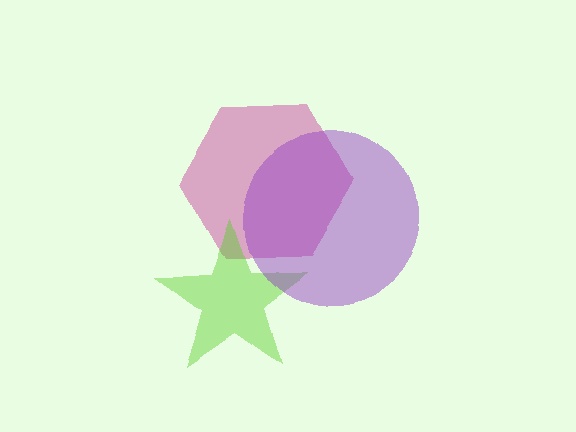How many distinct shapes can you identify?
There are 3 distinct shapes: a magenta hexagon, a lime star, a purple circle.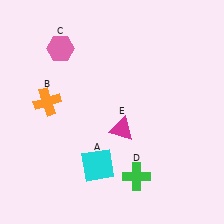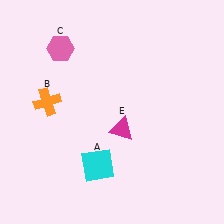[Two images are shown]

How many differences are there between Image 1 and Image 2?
There is 1 difference between the two images.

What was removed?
The green cross (D) was removed in Image 2.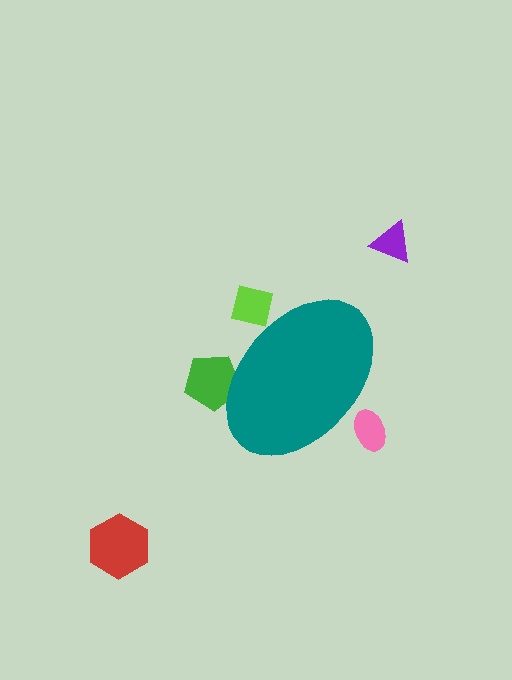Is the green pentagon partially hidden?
Yes, the green pentagon is partially hidden behind the teal ellipse.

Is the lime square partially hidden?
Yes, the lime square is partially hidden behind the teal ellipse.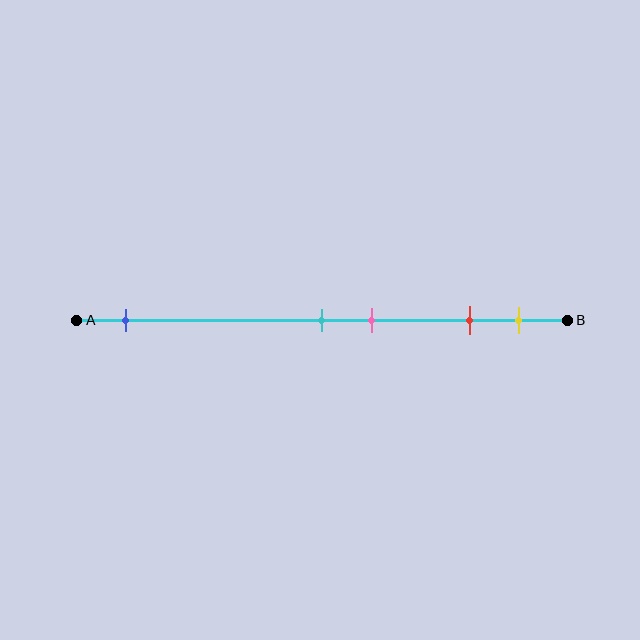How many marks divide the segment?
There are 5 marks dividing the segment.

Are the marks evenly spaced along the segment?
No, the marks are not evenly spaced.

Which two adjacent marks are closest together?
The cyan and pink marks are the closest adjacent pair.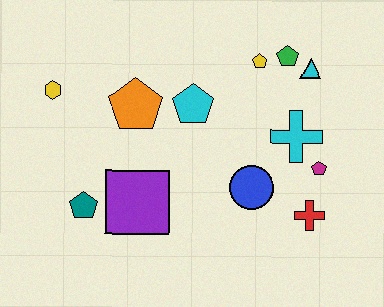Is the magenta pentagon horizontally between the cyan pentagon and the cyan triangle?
No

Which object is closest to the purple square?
The teal pentagon is closest to the purple square.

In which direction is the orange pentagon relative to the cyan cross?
The orange pentagon is to the left of the cyan cross.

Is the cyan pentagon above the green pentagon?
No